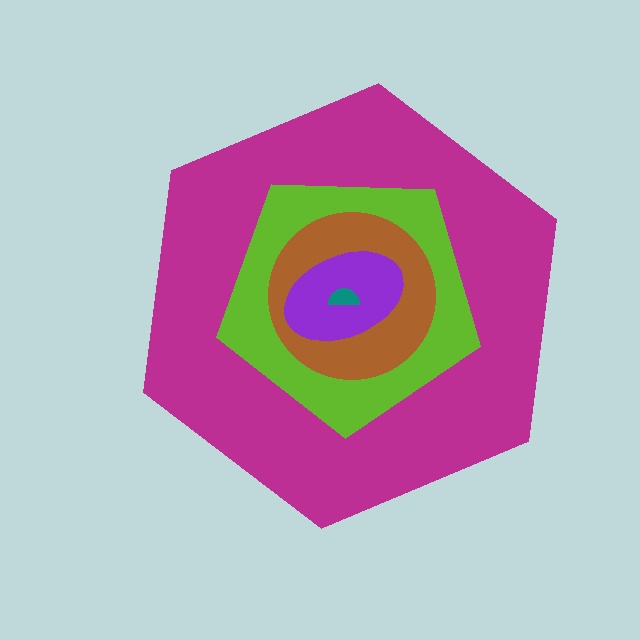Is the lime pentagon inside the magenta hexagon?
Yes.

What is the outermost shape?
The magenta hexagon.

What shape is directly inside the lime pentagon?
The brown circle.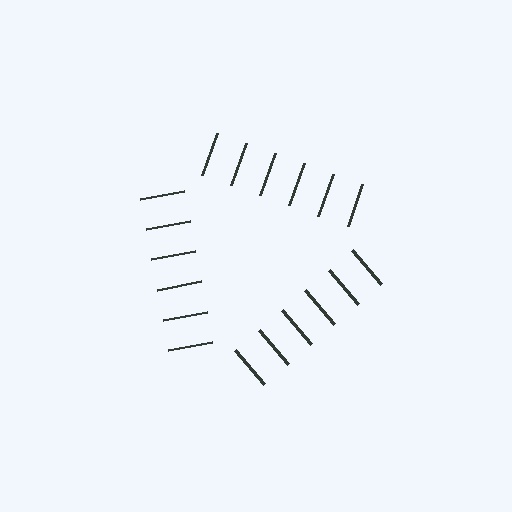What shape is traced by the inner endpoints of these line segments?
An illusory triangle — the line segments terminate on its edges but no continuous stroke is drawn.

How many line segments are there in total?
18 — 6 along each of the 3 edges.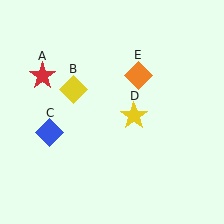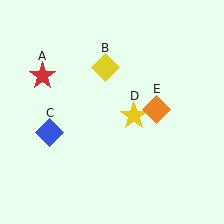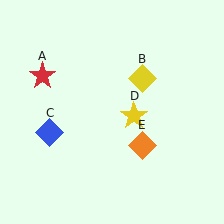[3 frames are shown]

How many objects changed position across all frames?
2 objects changed position: yellow diamond (object B), orange diamond (object E).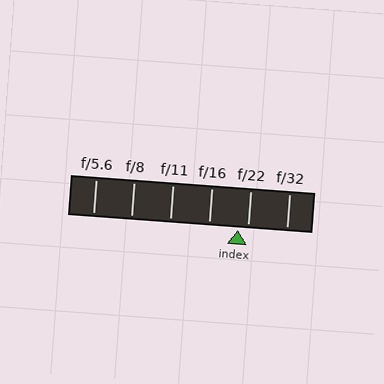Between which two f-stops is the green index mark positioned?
The index mark is between f/16 and f/22.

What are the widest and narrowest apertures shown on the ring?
The widest aperture shown is f/5.6 and the narrowest is f/32.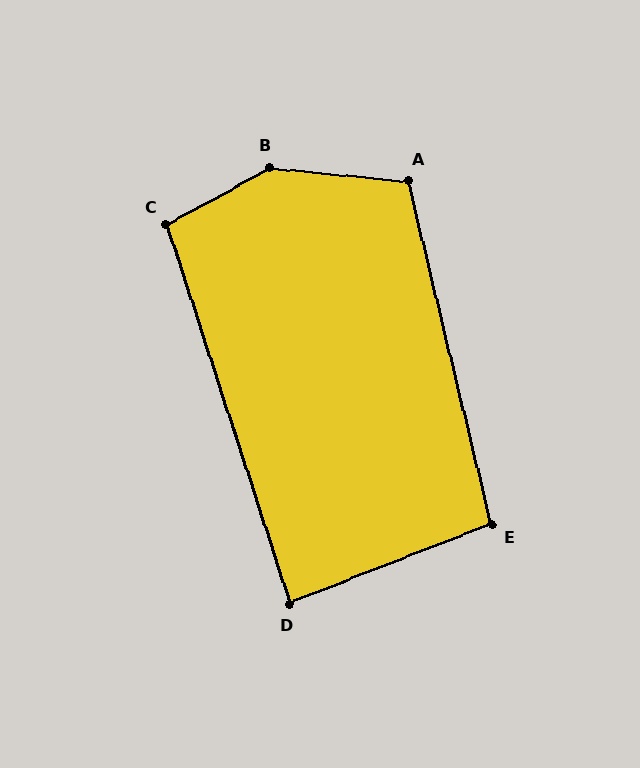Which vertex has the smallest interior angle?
D, at approximately 87 degrees.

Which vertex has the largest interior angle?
B, at approximately 146 degrees.